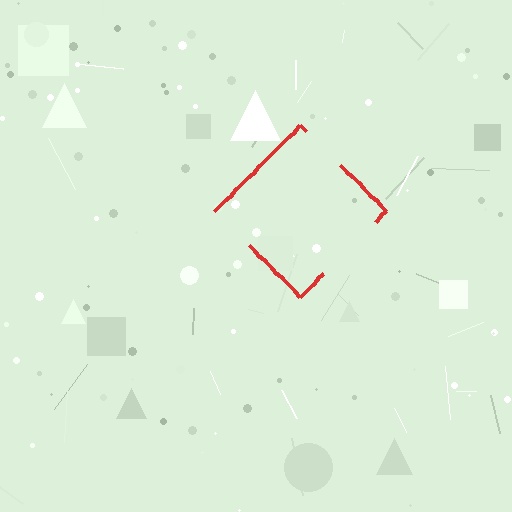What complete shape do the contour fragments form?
The contour fragments form a diamond.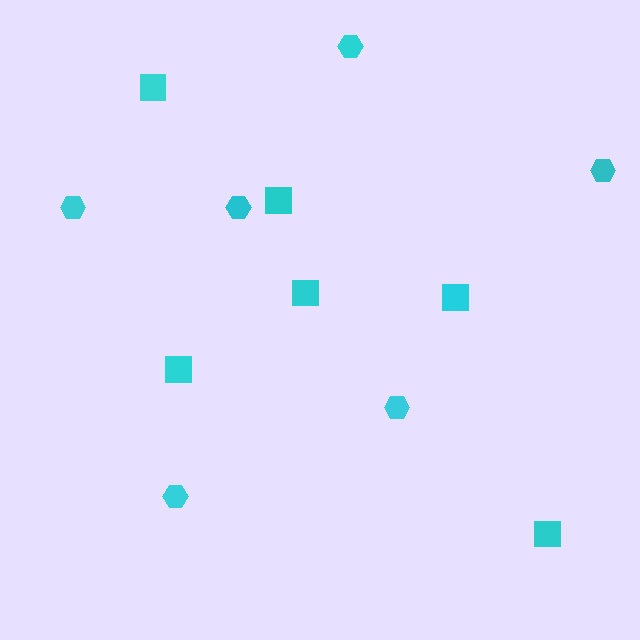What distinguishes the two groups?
There are 2 groups: one group of squares (6) and one group of hexagons (6).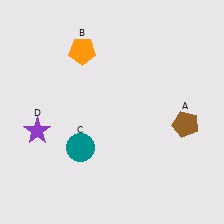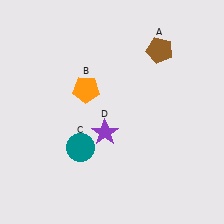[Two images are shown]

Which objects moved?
The objects that moved are: the brown pentagon (A), the orange pentagon (B), the purple star (D).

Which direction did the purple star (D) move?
The purple star (D) moved right.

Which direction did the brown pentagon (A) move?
The brown pentagon (A) moved up.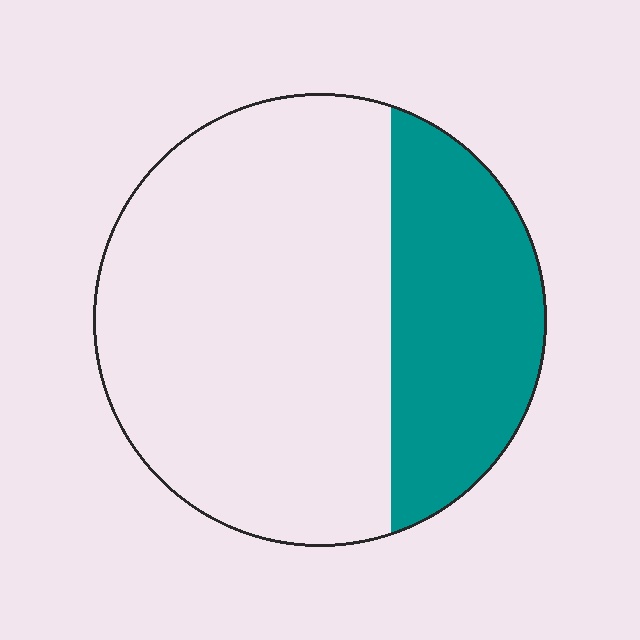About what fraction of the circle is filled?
About one third (1/3).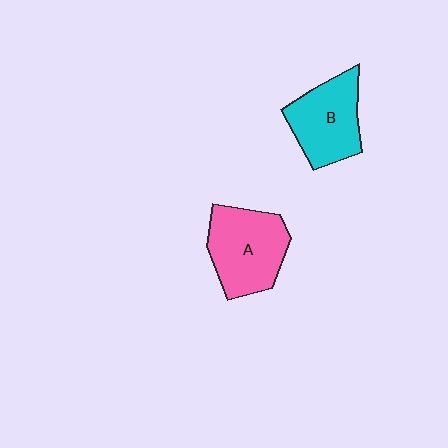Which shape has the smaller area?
Shape B (cyan).